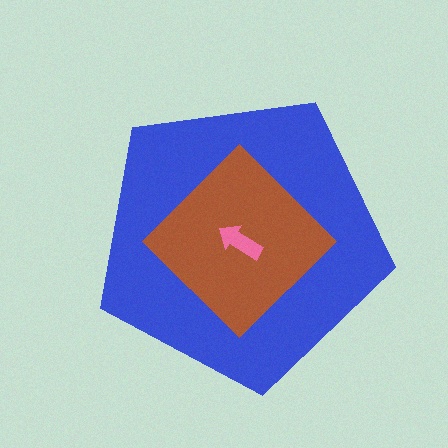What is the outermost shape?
The blue pentagon.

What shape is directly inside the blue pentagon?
The brown diamond.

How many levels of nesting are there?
3.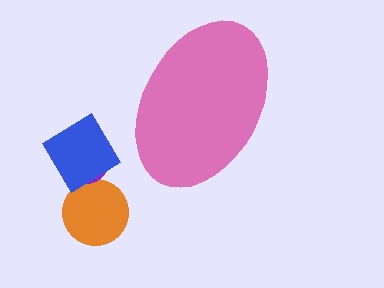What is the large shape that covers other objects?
A pink ellipse.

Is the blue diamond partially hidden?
No, the blue diamond is fully visible.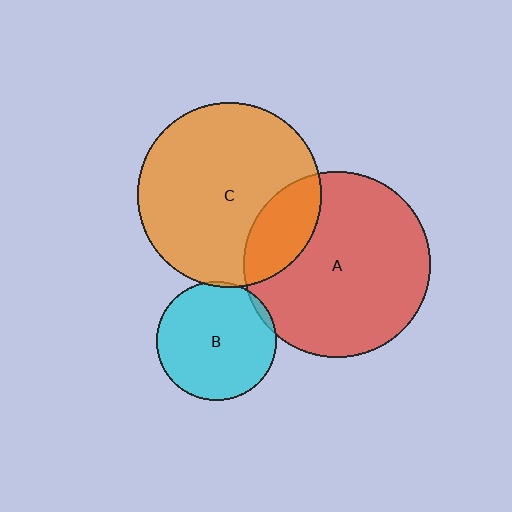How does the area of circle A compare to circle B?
Approximately 2.4 times.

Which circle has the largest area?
Circle A (red).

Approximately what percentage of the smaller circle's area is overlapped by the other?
Approximately 5%.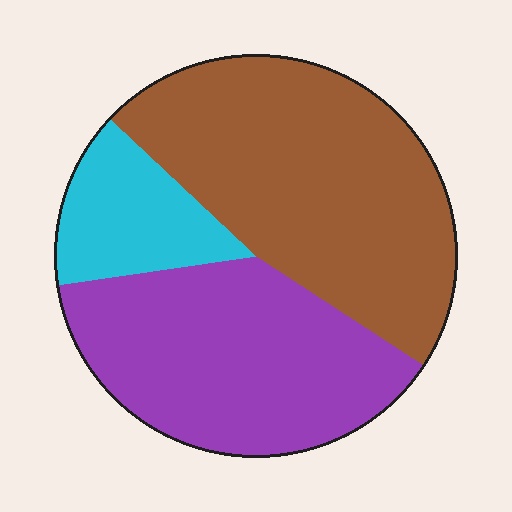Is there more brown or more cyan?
Brown.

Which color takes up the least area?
Cyan, at roughly 15%.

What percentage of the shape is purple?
Purple covers 38% of the shape.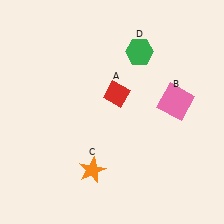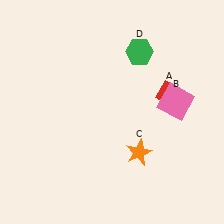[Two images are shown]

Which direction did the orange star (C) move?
The orange star (C) moved right.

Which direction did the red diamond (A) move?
The red diamond (A) moved right.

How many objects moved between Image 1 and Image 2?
2 objects moved between the two images.